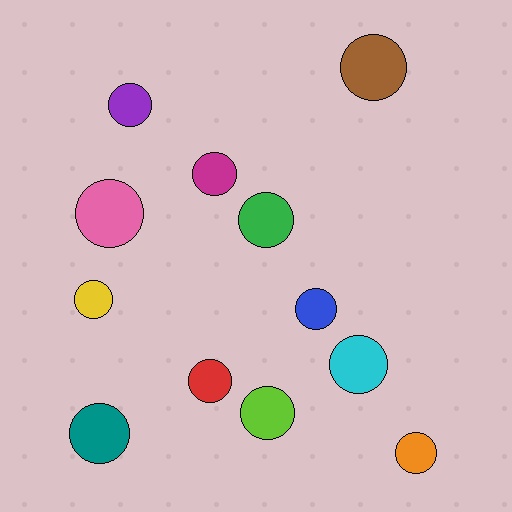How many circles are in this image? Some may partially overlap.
There are 12 circles.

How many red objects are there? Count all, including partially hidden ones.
There is 1 red object.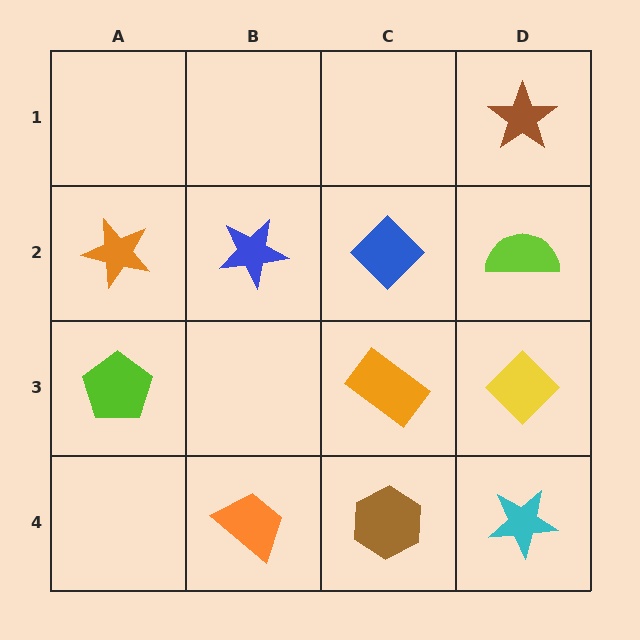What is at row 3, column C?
An orange rectangle.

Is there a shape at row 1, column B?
No, that cell is empty.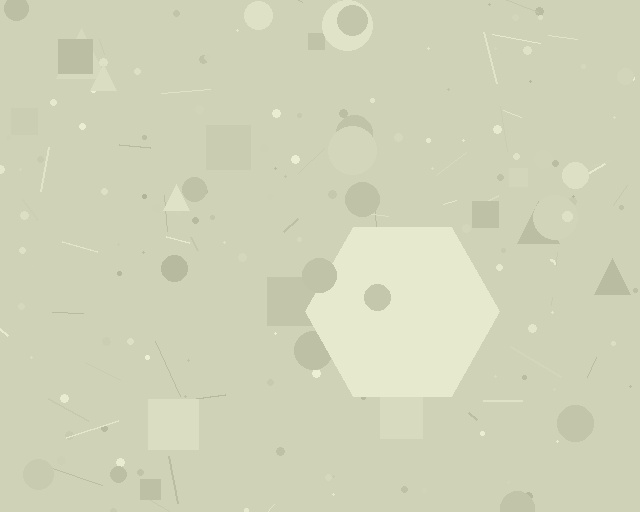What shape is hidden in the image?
A hexagon is hidden in the image.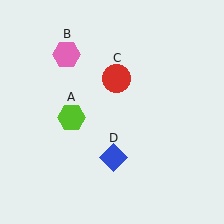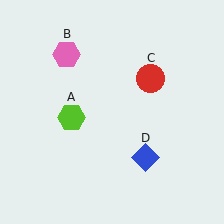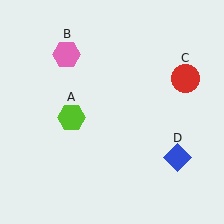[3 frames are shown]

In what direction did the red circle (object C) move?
The red circle (object C) moved right.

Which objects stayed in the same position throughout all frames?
Lime hexagon (object A) and pink hexagon (object B) remained stationary.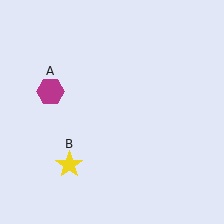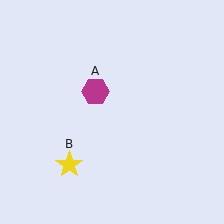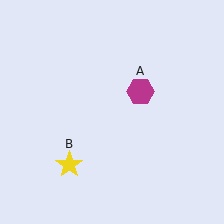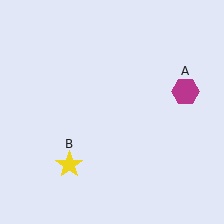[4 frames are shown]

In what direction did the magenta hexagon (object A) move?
The magenta hexagon (object A) moved right.